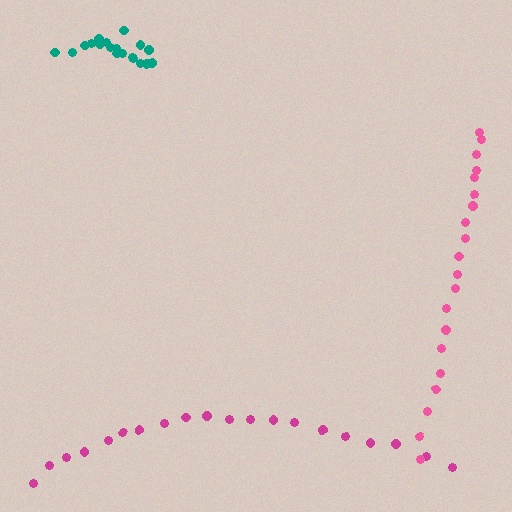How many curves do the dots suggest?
There are 3 distinct paths.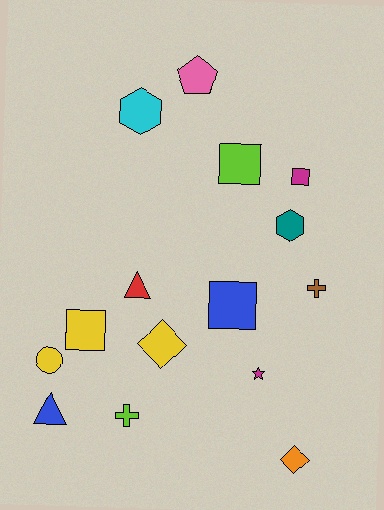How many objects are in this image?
There are 15 objects.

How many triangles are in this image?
There are 2 triangles.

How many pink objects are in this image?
There is 1 pink object.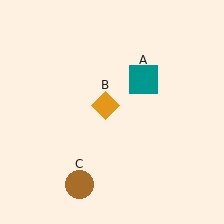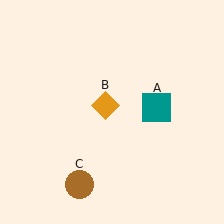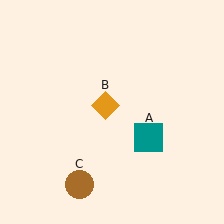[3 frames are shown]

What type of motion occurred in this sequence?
The teal square (object A) rotated clockwise around the center of the scene.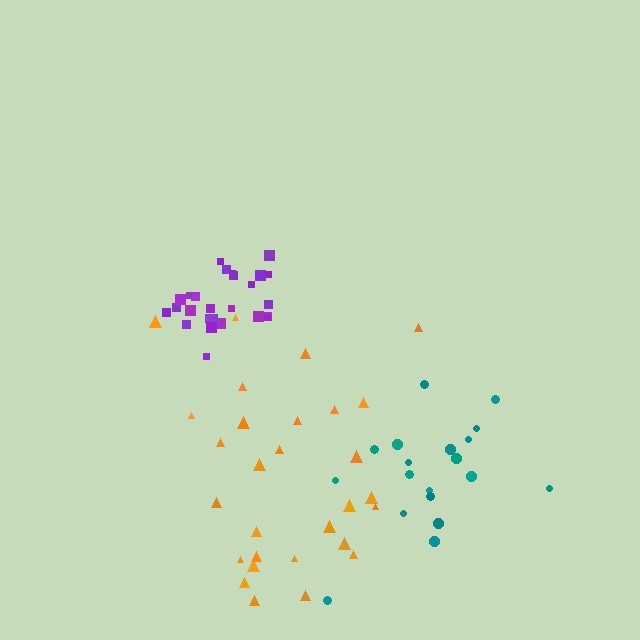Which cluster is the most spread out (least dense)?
Teal.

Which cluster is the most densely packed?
Purple.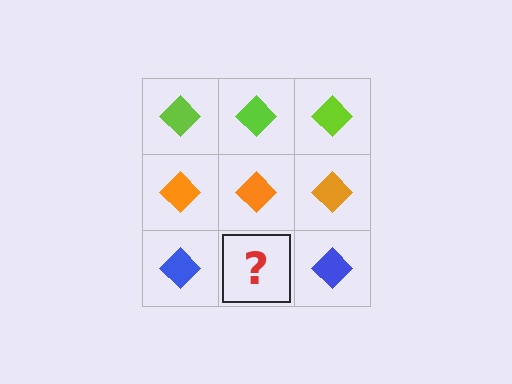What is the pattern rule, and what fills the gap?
The rule is that each row has a consistent color. The gap should be filled with a blue diamond.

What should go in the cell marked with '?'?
The missing cell should contain a blue diamond.